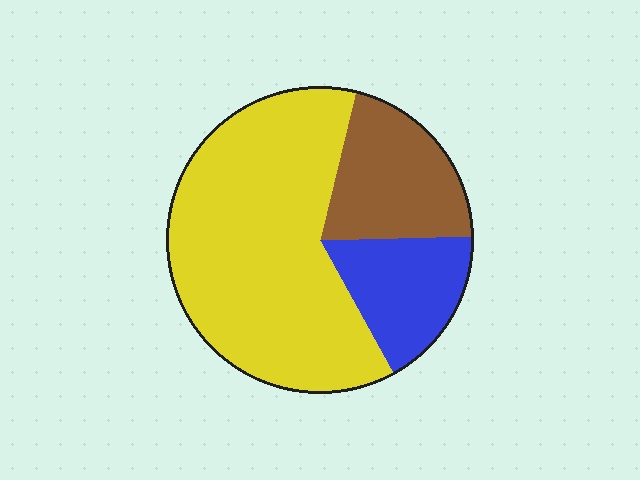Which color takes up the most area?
Yellow, at roughly 60%.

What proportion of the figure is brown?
Brown takes up about one fifth (1/5) of the figure.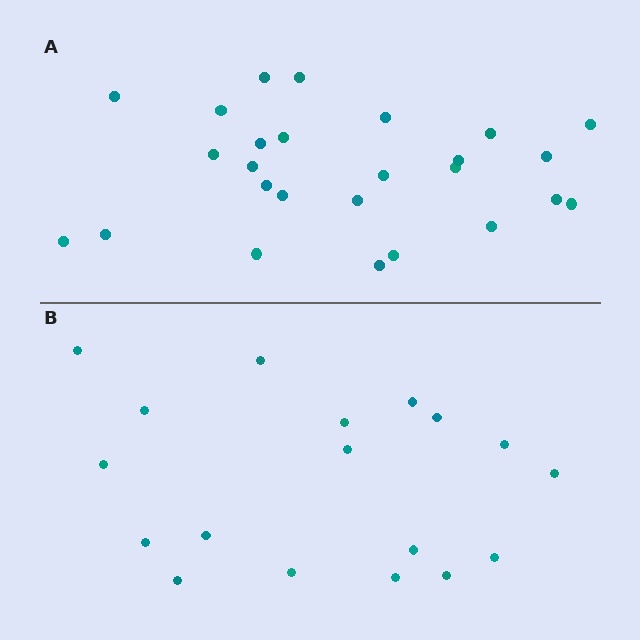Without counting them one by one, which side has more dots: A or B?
Region A (the top region) has more dots.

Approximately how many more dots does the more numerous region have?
Region A has roughly 8 or so more dots than region B.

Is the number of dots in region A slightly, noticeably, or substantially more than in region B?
Region A has noticeably more, but not dramatically so. The ratio is roughly 1.4 to 1.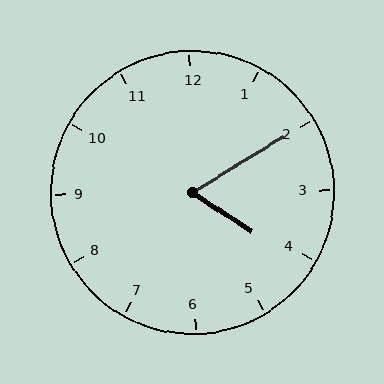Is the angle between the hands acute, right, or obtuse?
It is acute.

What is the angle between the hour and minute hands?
Approximately 65 degrees.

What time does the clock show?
4:10.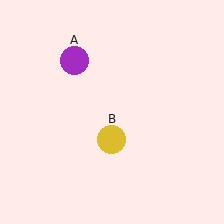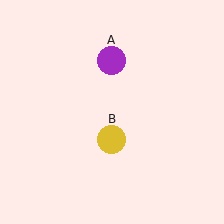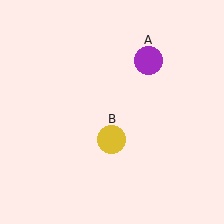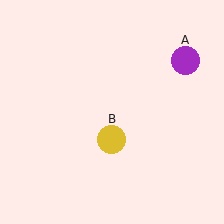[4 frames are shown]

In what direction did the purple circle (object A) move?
The purple circle (object A) moved right.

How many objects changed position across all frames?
1 object changed position: purple circle (object A).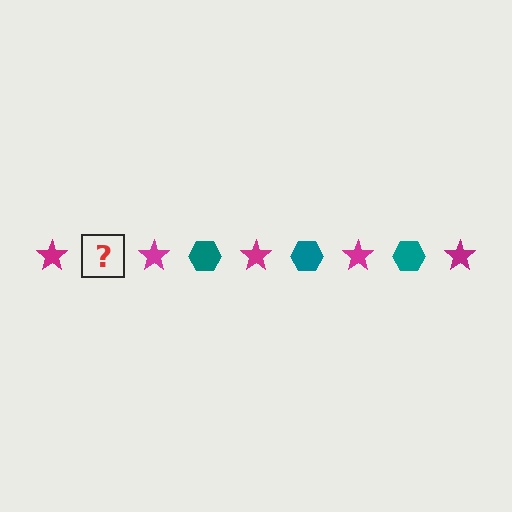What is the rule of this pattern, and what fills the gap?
The rule is that the pattern alternates between magenta star and teal hexagon. The gap should be filled with a teal hexagon.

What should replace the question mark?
The question mark should be replaced with a teal hexagon.